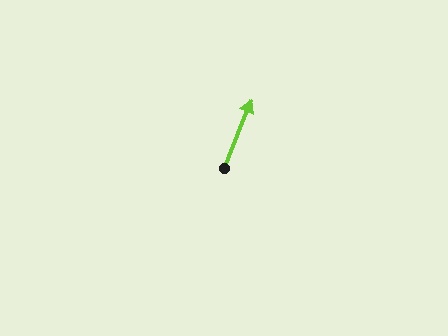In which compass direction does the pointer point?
North.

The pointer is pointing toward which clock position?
Roughly 1 o'clock.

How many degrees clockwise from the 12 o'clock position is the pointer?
Approximately 22 degrees.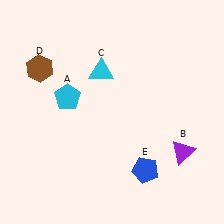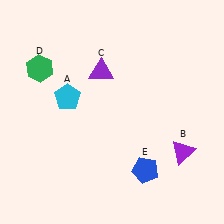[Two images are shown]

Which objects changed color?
C changed from cyan to purple. D changed from brown to green.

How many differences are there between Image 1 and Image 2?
There are 2 differences between the two images.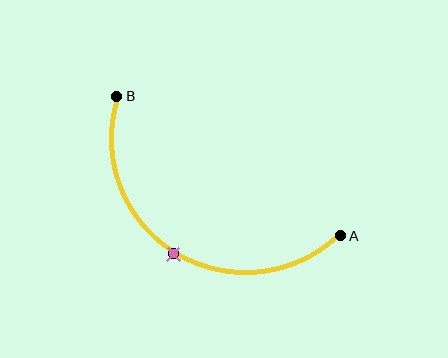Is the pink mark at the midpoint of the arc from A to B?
Yes. The pink mark lies on the arc at equal arc-length from both A and B — it is the arc midpoint.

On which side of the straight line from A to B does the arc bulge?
The arc bulges below the straight line connecting A and B.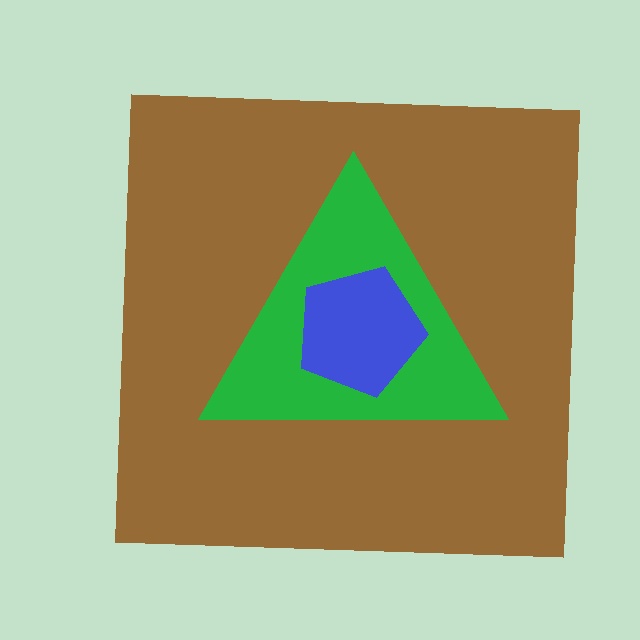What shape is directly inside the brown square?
The green triangle.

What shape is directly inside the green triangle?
The blue pentagon.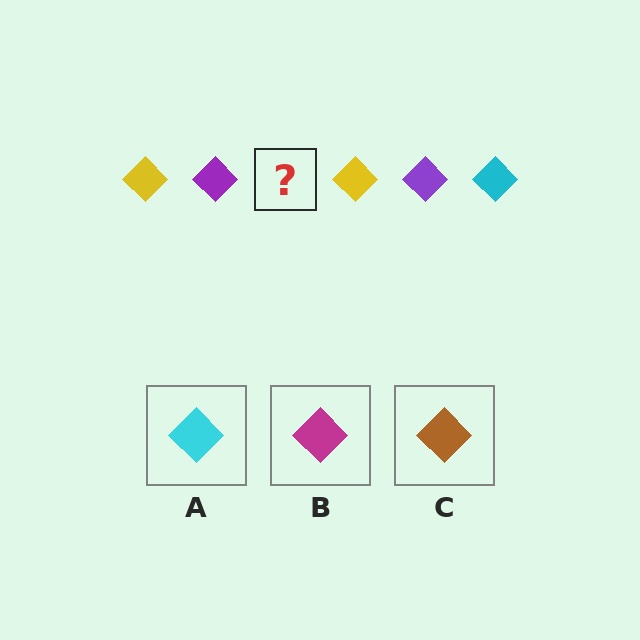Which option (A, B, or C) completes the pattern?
A.